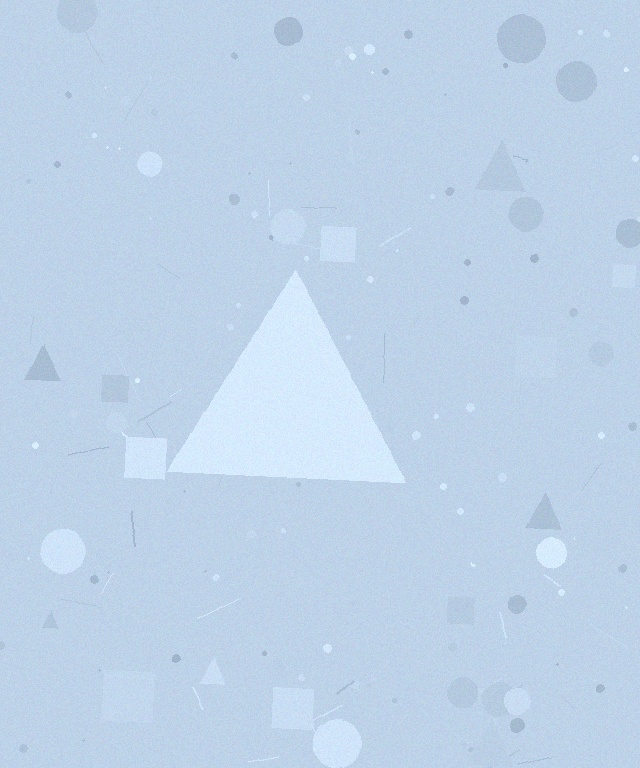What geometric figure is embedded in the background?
A triangle is embedded in the background.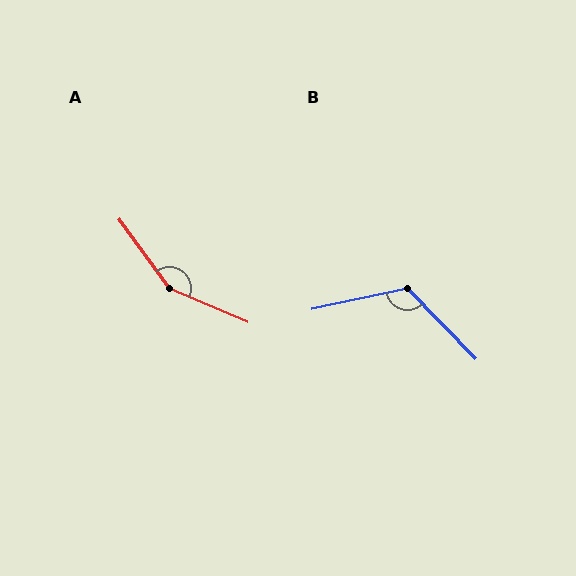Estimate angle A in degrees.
Approximately 150 degrees.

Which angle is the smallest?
B, at approximately 122 degrees.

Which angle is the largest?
A, at approximately 150 degrees.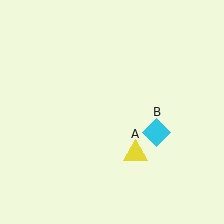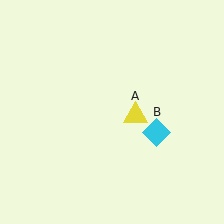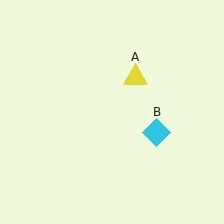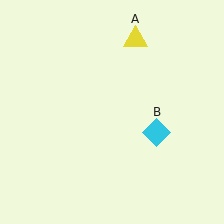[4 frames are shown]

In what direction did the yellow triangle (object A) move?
The yellow triangle (object A) moved up.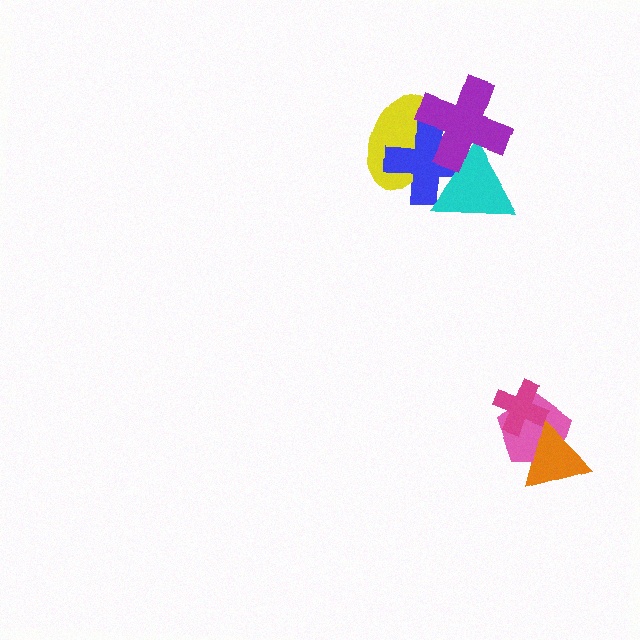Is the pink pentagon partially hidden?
Yes, it is partially covered by another shape.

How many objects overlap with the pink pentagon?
2 objects overlap with the pink pentagon.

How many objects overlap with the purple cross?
3 objects overlap with the purple cross.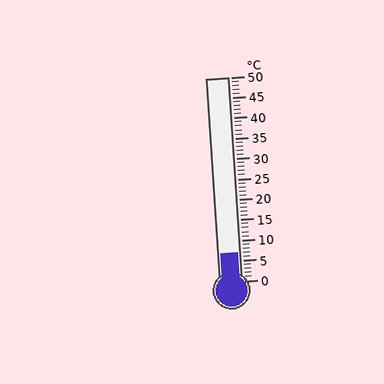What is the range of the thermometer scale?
The thermometer scale ranges from 0°C to 50°C.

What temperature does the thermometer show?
The thermometer shows approximately 7°C.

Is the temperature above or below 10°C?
The temperature is below 10°C.